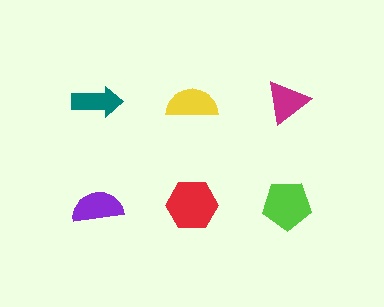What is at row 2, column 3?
A lime pentagon.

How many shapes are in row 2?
3 shapes.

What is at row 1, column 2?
A yellow semicircle.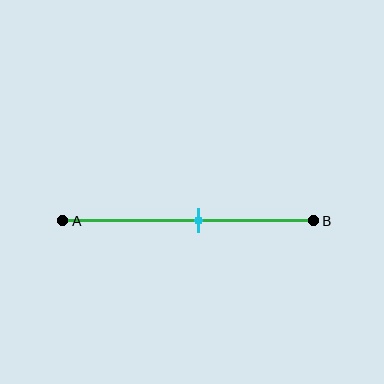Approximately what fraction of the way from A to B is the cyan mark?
The cyan mark is approximately 55% of the way from A to B.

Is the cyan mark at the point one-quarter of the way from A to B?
No, the mark is at about 55% from A, not at the 25% one-quarter point.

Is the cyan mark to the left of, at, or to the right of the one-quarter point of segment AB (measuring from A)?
The cyan mark is to the right of the one-quarter point of segment AB.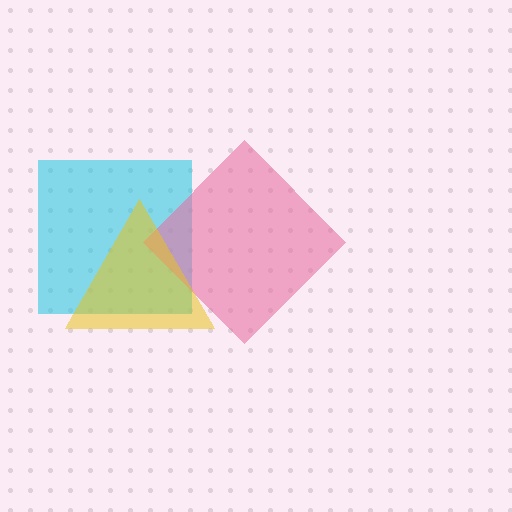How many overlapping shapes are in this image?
There are 3 overlapping shapes in the image.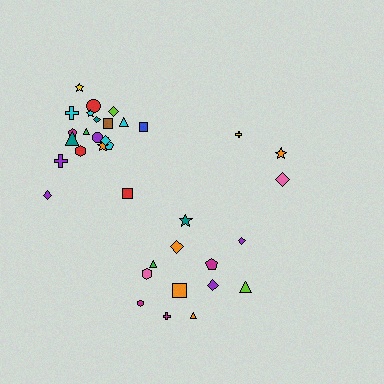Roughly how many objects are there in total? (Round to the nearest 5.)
Roughly 35 objects in total.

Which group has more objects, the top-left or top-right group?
The top-left group.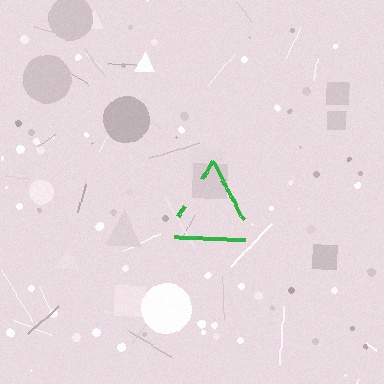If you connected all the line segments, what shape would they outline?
They would outline a triangle.